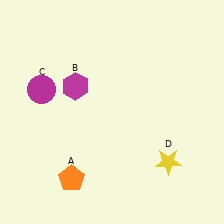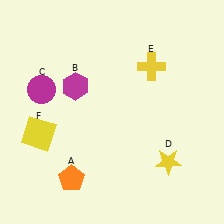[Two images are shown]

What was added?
A yellow cross (E), a yellow square (F) were added in Image 2.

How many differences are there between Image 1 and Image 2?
There are 2 differences between the two images.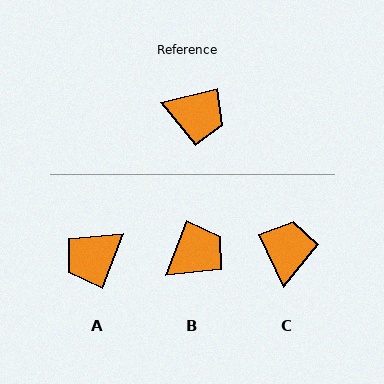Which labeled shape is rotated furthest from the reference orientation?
A, about 124 degrees away.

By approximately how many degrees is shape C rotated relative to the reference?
Approximately 102 degrees counter-clockwise.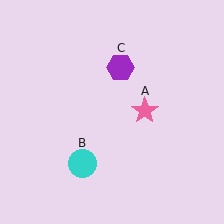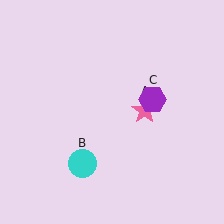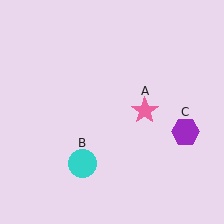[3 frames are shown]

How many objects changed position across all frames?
1 object changed position: purple hexagon (object C).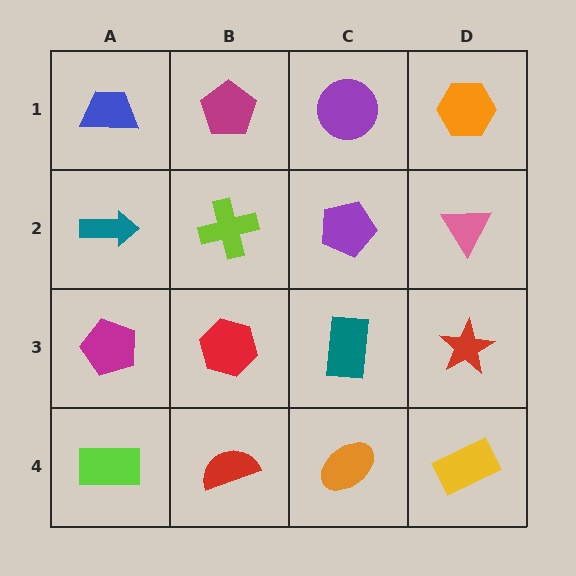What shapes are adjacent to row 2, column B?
A magenta pentagon (row 1, column B), a red hexagon (row 3, column B), a teal arrow (row 2, column A), a purple pentagon (row 2, column C).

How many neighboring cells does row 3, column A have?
3.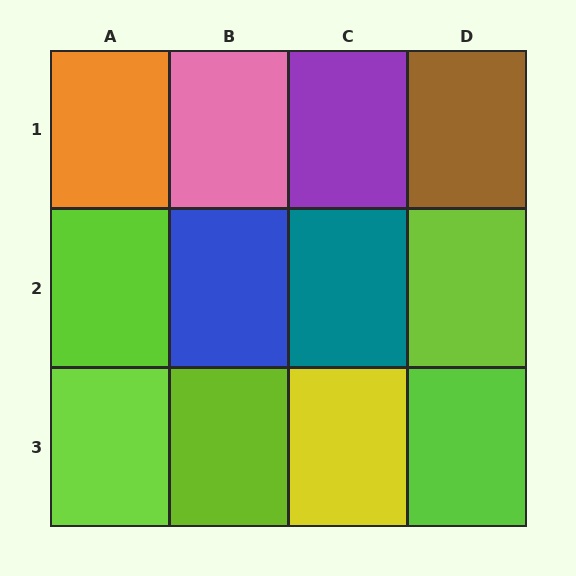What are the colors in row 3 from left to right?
Lime, lime, yellow, lime.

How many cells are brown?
1 cell is brown.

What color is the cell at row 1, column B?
Pink.